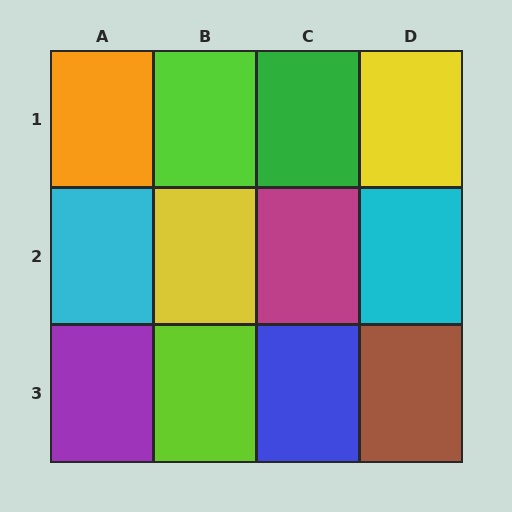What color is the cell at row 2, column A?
Cyan.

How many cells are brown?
1 cell is brown.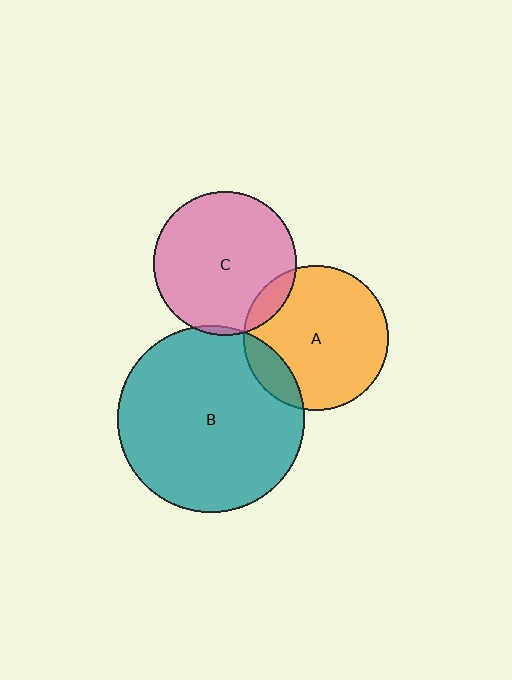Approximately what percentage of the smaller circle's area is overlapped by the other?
Approximately 5%.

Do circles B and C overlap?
Yes.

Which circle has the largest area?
Circle B (teal).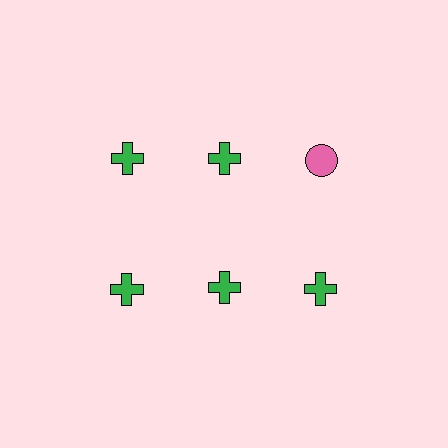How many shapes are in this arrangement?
There are 6 shapes arranged in a grid pattern.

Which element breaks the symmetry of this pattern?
The pink circle in the top row, center column breaks the symmetry. All other shapes are green crosses.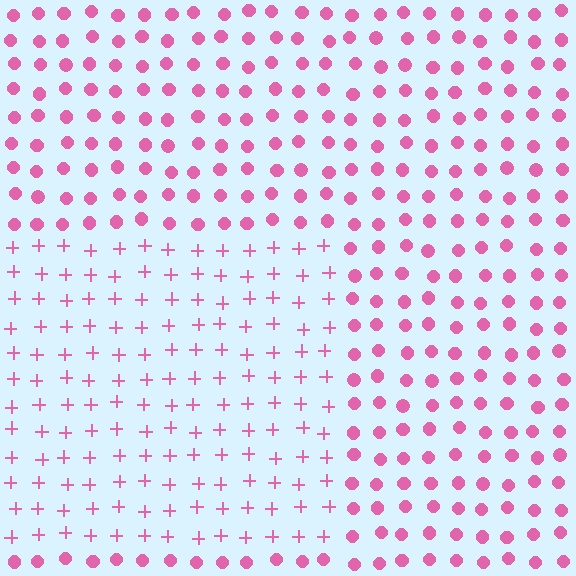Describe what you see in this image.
The image is filled with small pink elements arranged in a uniform grid. A rectangle-shaped region contains plus signs, while the surrounding area contains circles. The boundary is defined purely by the change in element shape.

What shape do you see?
I see a rectangle.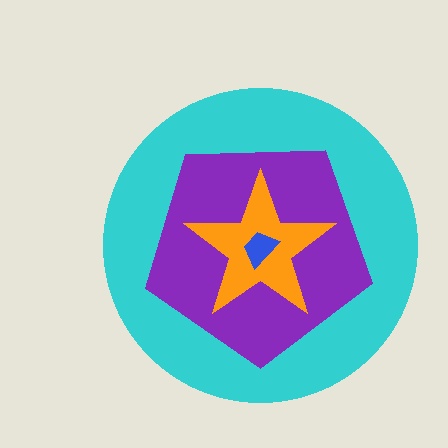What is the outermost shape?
The cyan circle.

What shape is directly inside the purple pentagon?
The orange star.